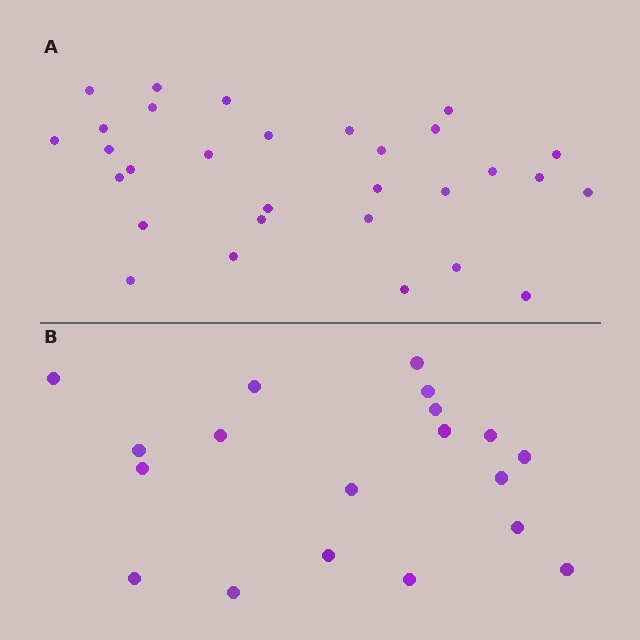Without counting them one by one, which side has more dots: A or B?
Region A (the top region) has more dots.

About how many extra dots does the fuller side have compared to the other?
Region A has roughly 12 or so more dots than region B.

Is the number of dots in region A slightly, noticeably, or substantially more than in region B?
Region A has substantially more. The ratio is roughly 1.6 to 1.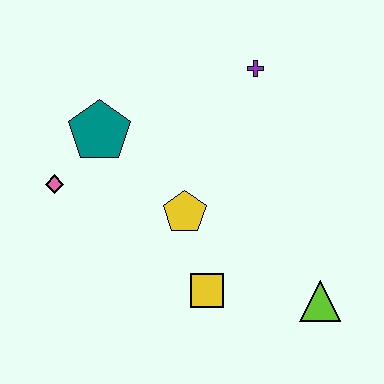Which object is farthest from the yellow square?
The purple cross is farthest from the yellow square.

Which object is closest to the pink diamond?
The teal pentagon is closest to the pink diamond.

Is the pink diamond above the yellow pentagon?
Yes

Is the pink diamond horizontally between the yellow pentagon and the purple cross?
No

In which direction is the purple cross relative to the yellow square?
The purple cross is above the yellow square.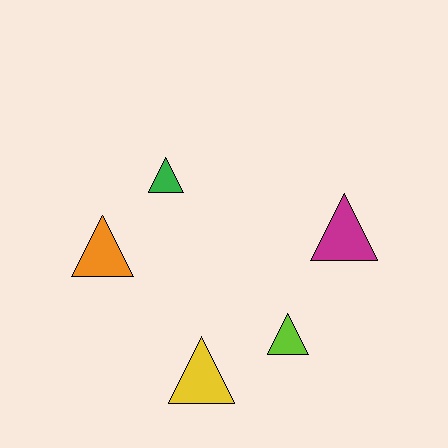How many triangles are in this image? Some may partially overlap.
There are 5 triangles.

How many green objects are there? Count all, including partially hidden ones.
There is 1 green object.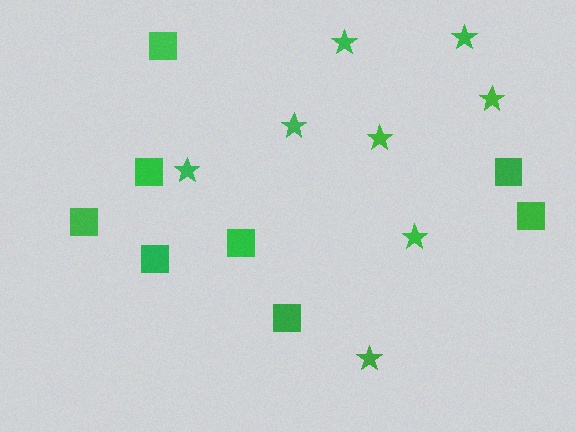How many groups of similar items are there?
There are 2 groups: one group of squares (8) and one group of stars (8).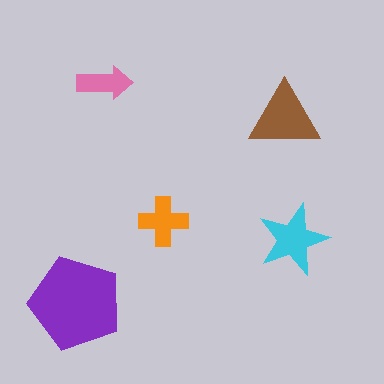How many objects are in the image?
There are 5 objects in the image.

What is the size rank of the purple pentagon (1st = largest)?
1st.